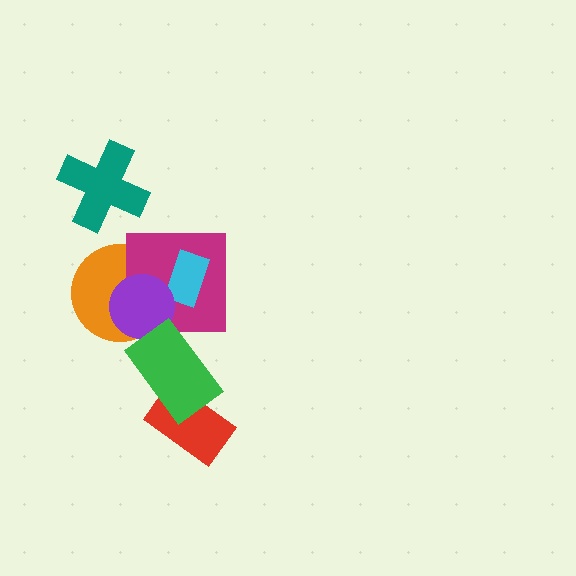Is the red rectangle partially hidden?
Yes, it is partially covered by another shape.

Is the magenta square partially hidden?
Yes, it is partially covered by another shape.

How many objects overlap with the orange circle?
2 objects overlap with the orange circle.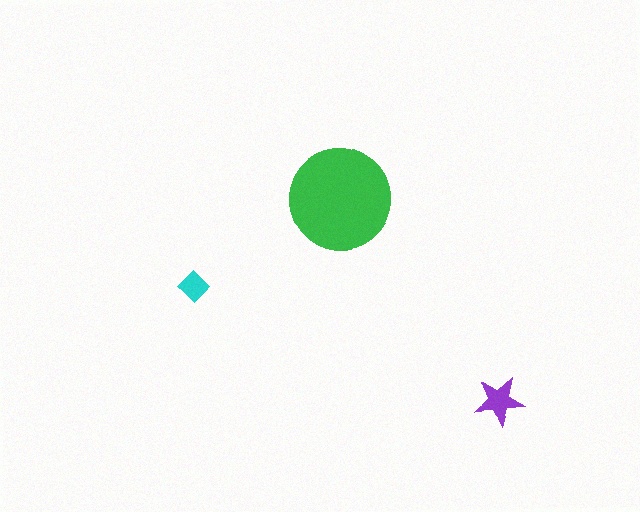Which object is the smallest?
The cyan diamond.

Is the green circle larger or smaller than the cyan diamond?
Larger.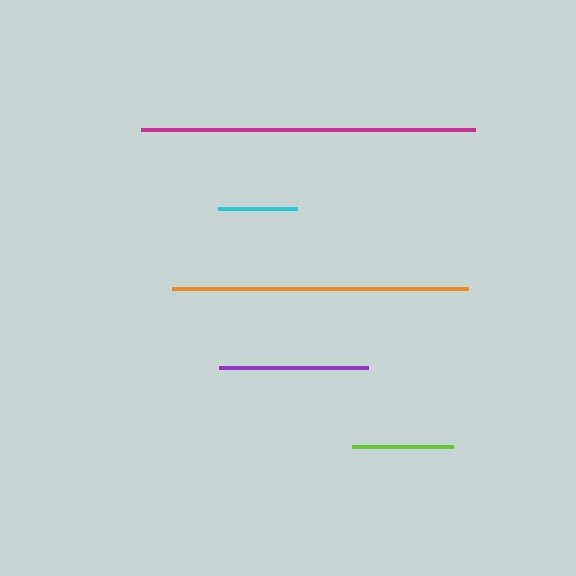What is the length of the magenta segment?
The magenta segment is approximately 335 pixels long.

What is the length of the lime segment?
The lime segment is approximately 101 pixels long.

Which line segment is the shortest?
The cyan line is the shortest at approximately 79 pixels.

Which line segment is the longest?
The magenta line is the longest at approximately 335 pixels.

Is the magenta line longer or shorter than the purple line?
The magenta line is longer than the purple line.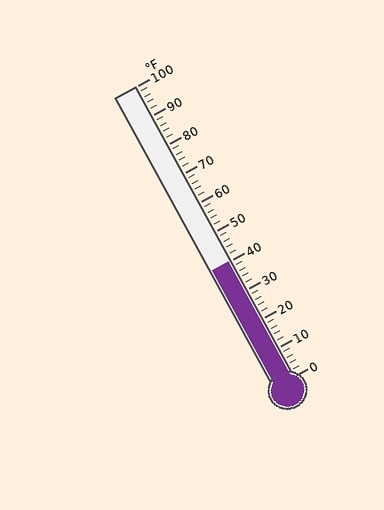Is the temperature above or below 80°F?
The temperature is below 80°F.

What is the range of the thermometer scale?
The thermometer scale ranges from 0°F to 100°F.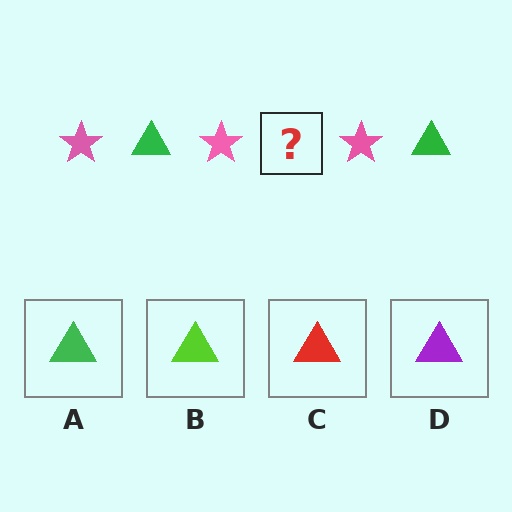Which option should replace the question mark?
Option A.